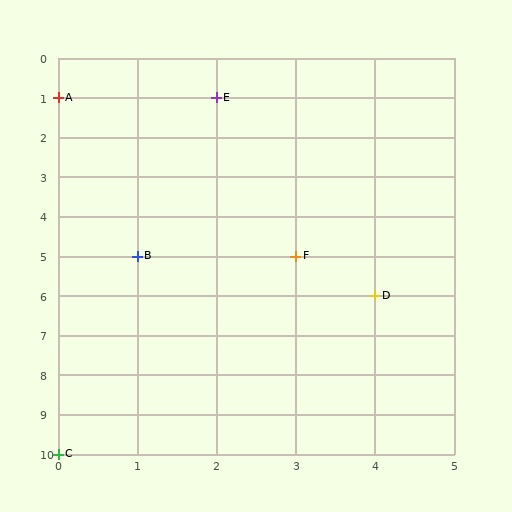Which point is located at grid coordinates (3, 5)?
Point F is at (3, 5).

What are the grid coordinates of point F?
Point F is at grid coordinates (3, 5).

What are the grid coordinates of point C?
Point C is at grid coordinates (0, 10).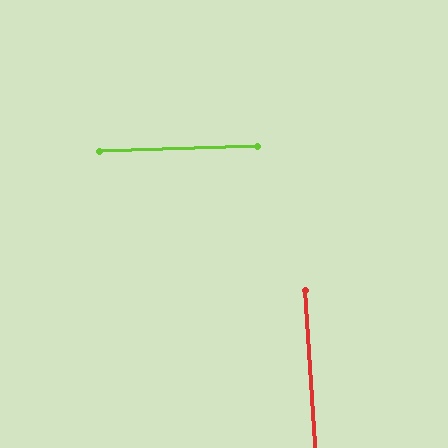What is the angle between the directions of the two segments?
Approximately 88 degrees.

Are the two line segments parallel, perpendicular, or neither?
Perpendicular — they meet at approximately 88°.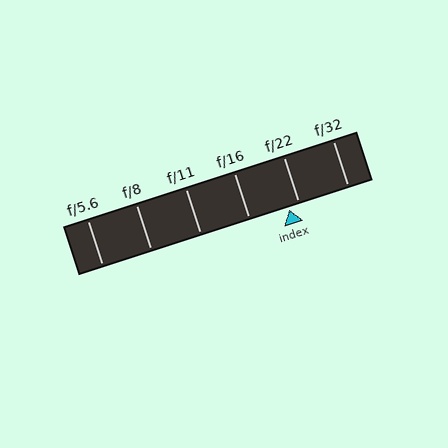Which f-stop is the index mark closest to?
The index mark is closest to f/22.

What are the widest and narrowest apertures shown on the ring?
The widest aperture shown is f/5.6 and the narrowest is f/32.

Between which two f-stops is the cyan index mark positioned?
The index mark is between f/16 and f/22.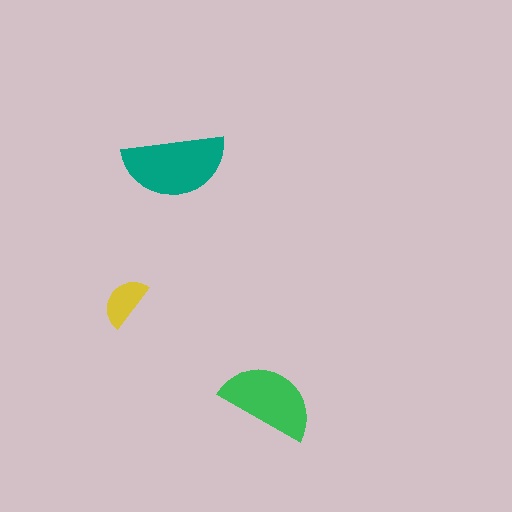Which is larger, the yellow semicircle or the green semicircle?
The green one.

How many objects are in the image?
There are 3 objects in the image.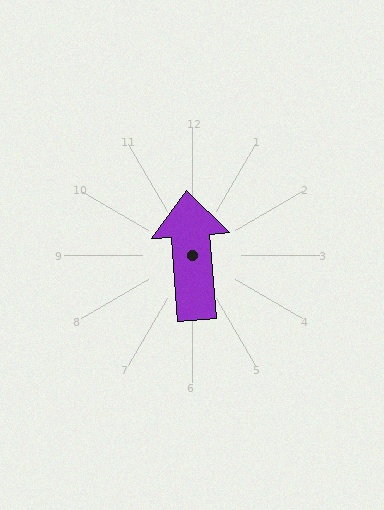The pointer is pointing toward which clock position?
Roughly 12 o'clock.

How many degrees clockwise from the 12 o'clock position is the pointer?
Approximately 356 degrees.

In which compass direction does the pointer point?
North.